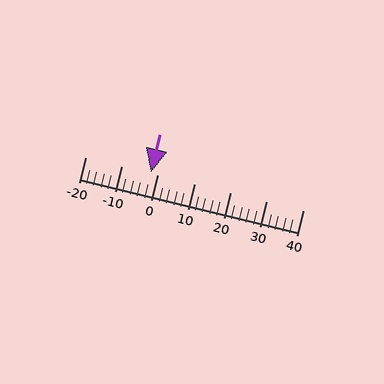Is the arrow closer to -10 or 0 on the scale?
The arrow is closer to 0.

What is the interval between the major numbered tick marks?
The major tick marks are spaced 10 units apart.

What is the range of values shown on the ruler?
The ruler shows values from -20 to 40.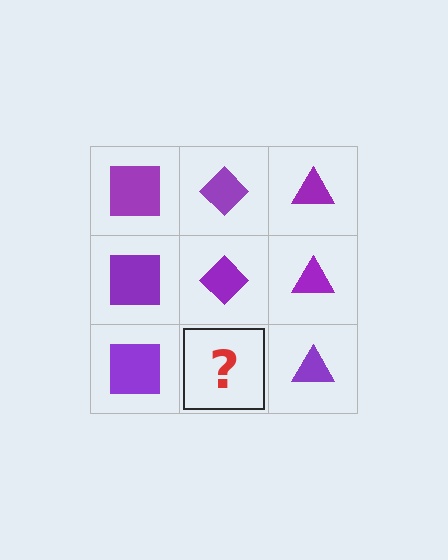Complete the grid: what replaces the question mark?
The question mark should be replaced with a purple diamond.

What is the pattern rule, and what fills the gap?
The rule is that each column has a consistent shape. The gap should be filled with a purple diamond.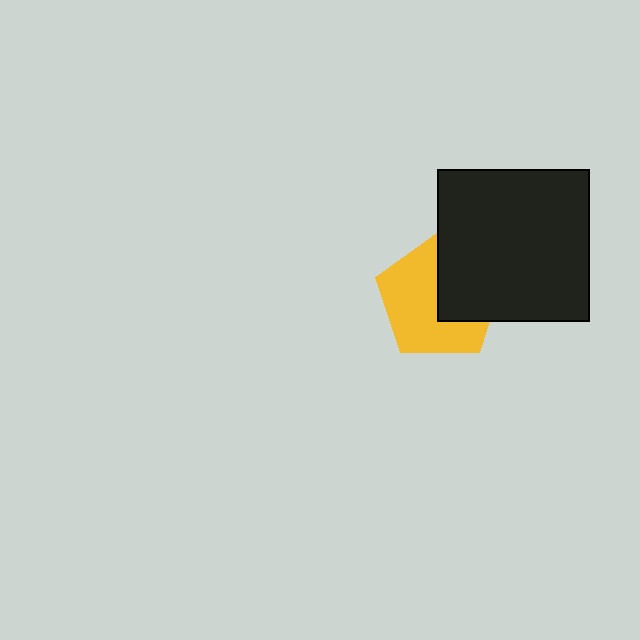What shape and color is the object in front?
The object in front is a black square.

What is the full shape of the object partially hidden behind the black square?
The partially hidden object is a yellow pentagon.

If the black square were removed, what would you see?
You would see the complete yellow pentagon.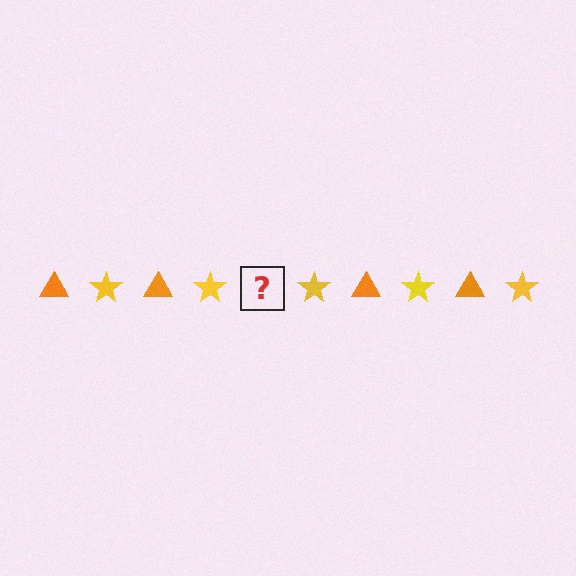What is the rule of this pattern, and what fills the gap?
The rule is that the pattern alternates between orange triangle and yellow star. The gap should be filled with an orange triangle.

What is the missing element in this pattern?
The missing element is an orange triangle.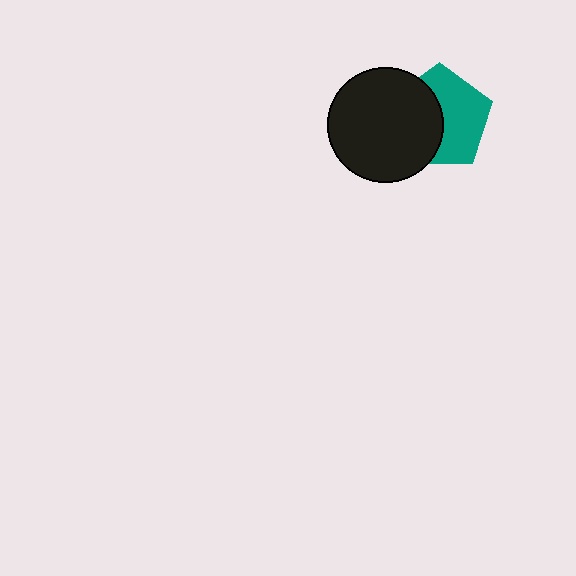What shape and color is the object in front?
The object in front is a black circle.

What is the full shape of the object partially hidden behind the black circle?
The partially hidden object is a teal pentagon.